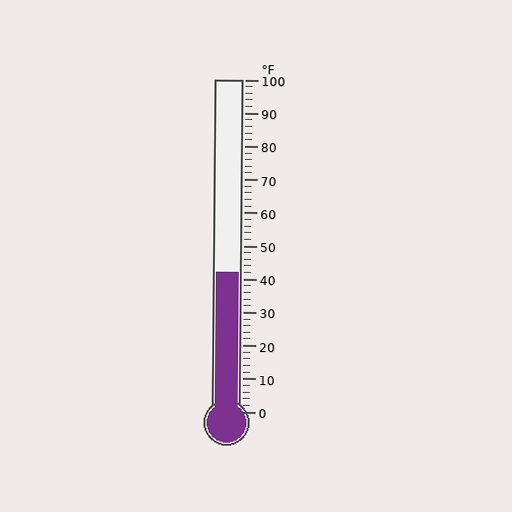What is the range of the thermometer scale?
The thermometer scale ranges from 0°F to 100°F.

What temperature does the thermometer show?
The thermometer shows approximately 42°F.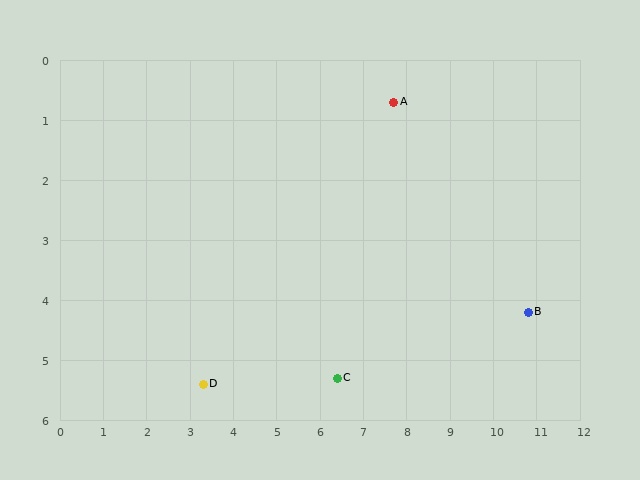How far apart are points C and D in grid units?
Points C and D are about 3.1 grid units apart.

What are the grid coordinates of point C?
Point C is at approximately (6.4, 5.3).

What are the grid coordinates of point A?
Point A is at approximately (7.7, 0.7).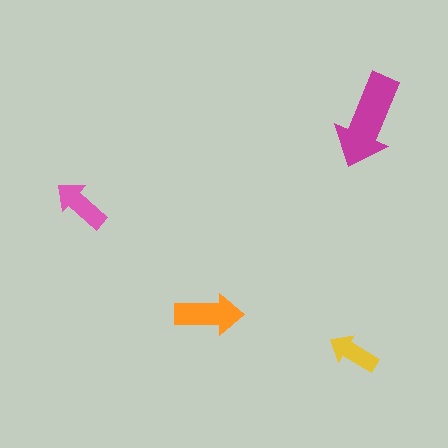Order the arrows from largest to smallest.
the magenta one, the orange one, the pink one, the yellow one.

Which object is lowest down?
The yellow arrow is bottommost.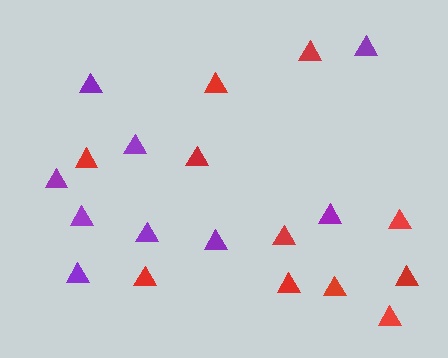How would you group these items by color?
There are 2 groups: one group of purple triangles (9) and one group of red triangles (11).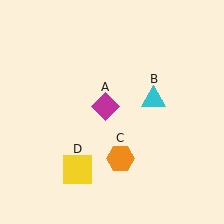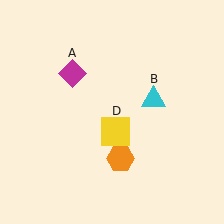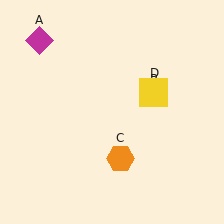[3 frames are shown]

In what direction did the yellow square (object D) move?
The yellow square (object D) moved up and to the right.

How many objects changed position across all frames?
2 objects changed position: magenta diamond (object A), yellow square (object D).